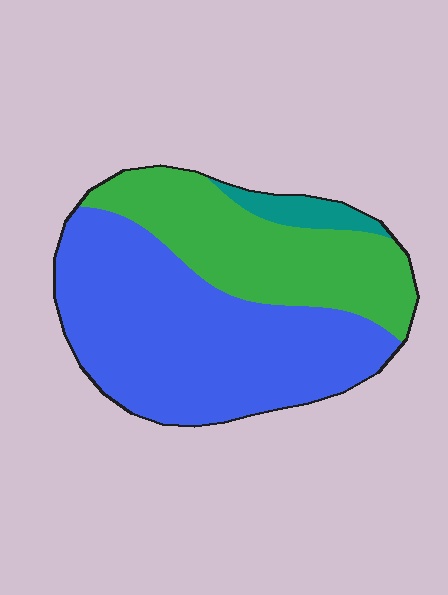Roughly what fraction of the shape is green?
Green takes up between a third and a half of the shape.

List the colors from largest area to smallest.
From largest to smallest: blue, green, teal.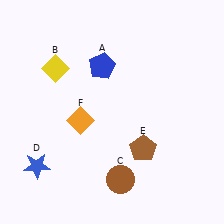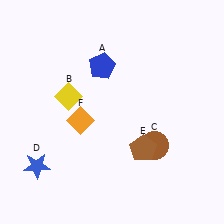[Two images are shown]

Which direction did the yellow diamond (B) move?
The yellow diamond (B) moved down.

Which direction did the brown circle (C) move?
The brown circle (C) moved up.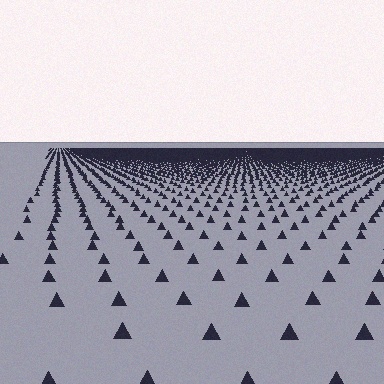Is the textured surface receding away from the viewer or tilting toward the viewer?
The surface is receding away from the viewer. Texture elements get smaller and denser toward the top.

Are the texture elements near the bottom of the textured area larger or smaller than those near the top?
Larger. Near the bottom, elements are closer to the viewer and appear at a bigger on-screen size.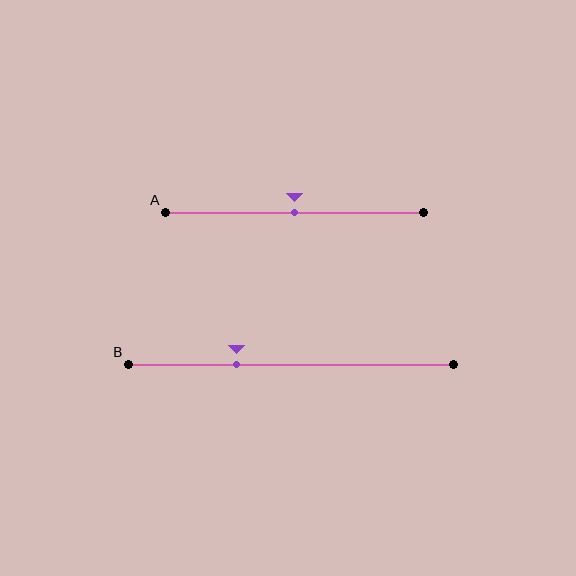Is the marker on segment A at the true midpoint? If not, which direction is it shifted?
Yes, the marker on segment A is at the true midpoint.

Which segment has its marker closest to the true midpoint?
Segment A has its marker closest to the true midpoint.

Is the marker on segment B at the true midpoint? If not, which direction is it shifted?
No, the marker on segment B is shifted to the left by about 17% of the segment length.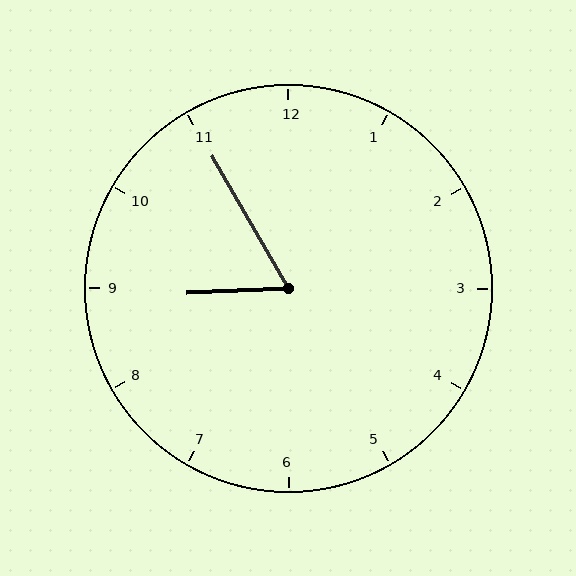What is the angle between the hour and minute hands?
Approximately 62 degrees.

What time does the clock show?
8:55.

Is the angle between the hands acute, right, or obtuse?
It is acute.